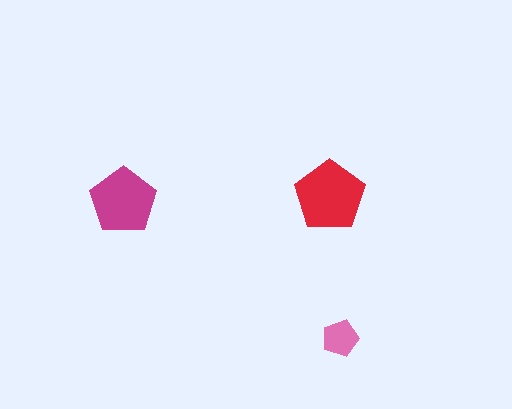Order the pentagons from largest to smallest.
the red one, the magenta one, the pink one.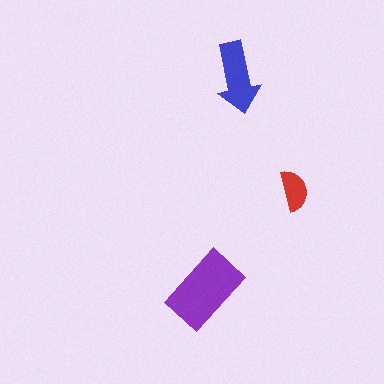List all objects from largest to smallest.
The purple rectangle, the blue arrow, the red semicircle.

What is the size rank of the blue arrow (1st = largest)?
2nd.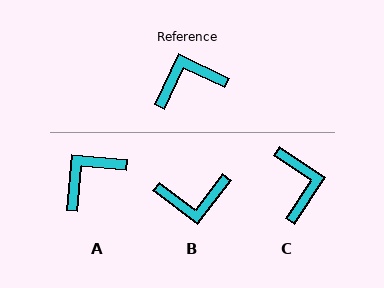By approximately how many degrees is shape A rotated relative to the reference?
Approximately 21 degrees counter-clockwise.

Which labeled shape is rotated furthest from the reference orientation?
B, about 168 degrees away.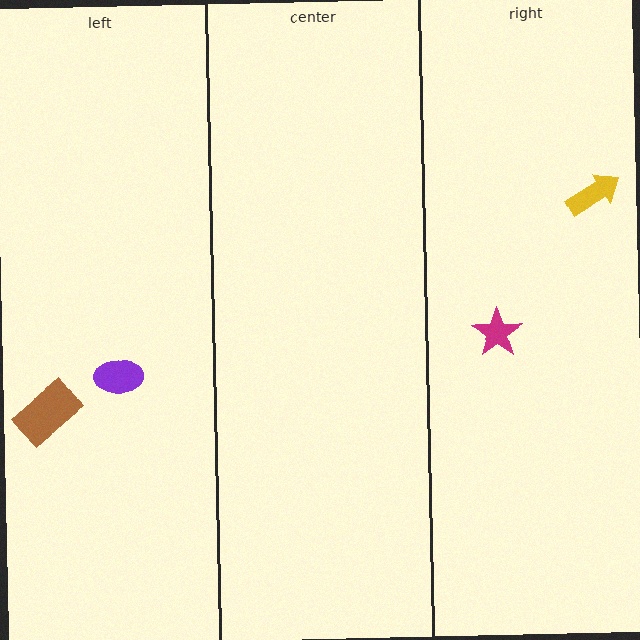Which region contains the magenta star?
The right region.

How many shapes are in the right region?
2.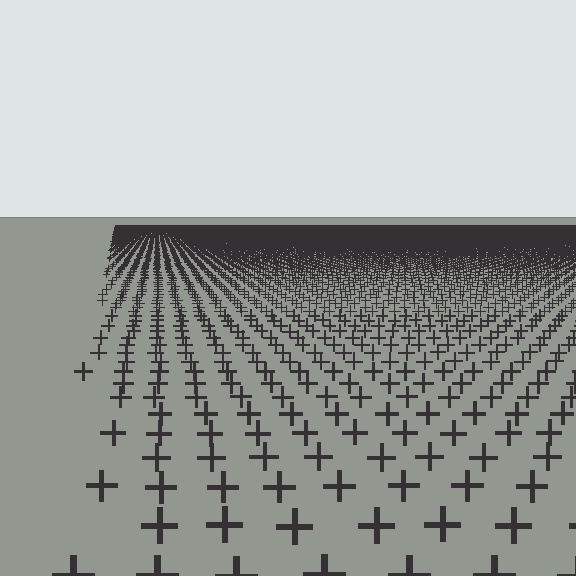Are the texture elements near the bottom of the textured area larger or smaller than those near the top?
Larger. Near the bottom, elements are closer to the viewer and appear at a bigger on-screen size.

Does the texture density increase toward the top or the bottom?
Density increases toward the top.